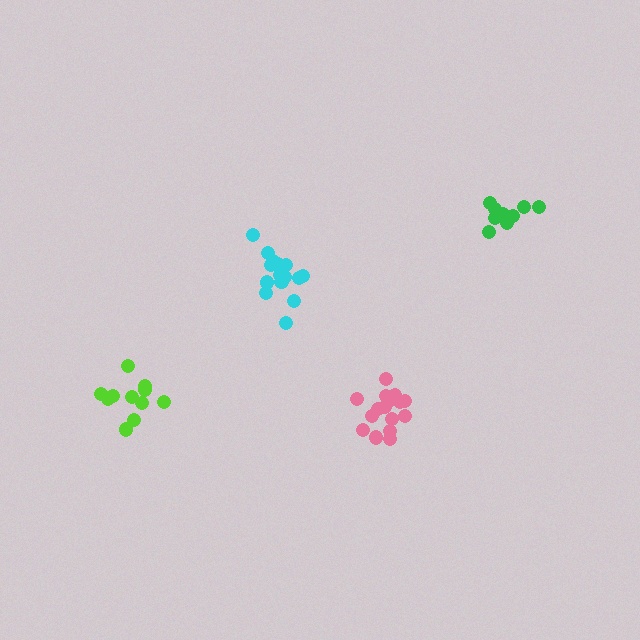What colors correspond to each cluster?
The clusters are colored: lime, cyan, green, pink.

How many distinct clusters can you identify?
There are 4 distinct clusters.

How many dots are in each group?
Group 1: 11 dots, Group 2: 16 dots, Group 3: 10 dots, Group 4: 16 dots (53 total).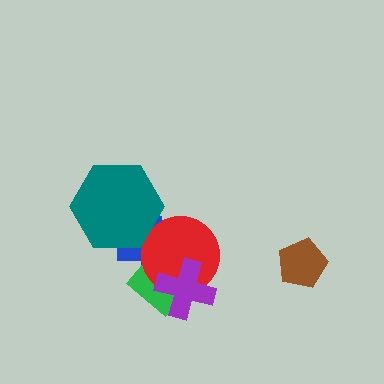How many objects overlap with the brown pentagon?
0 objects overlap with the brown pentagon.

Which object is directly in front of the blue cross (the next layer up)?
The green diamond is directly in front of the blue cross.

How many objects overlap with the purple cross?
3 objects overlap with the purple cross.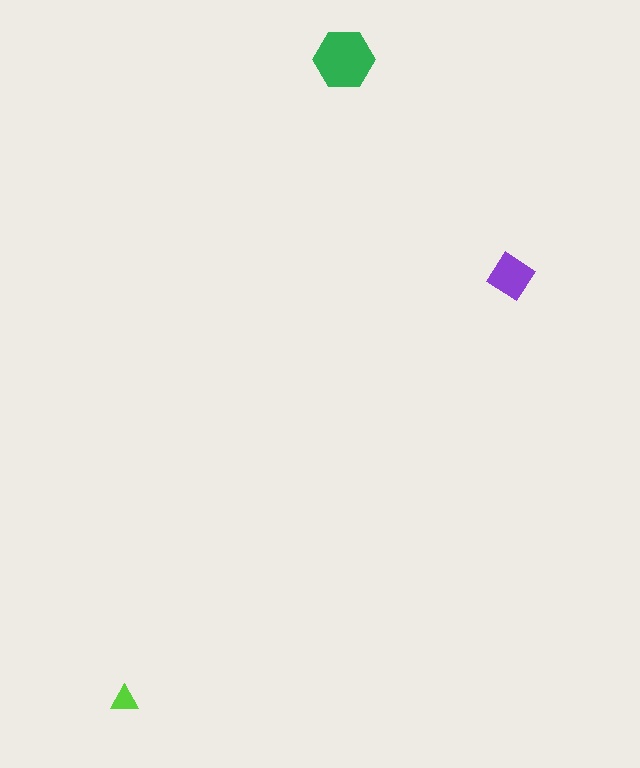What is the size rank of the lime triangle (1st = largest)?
3rd.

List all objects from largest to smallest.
The green hexagon, the purple diamond, the lime triangle.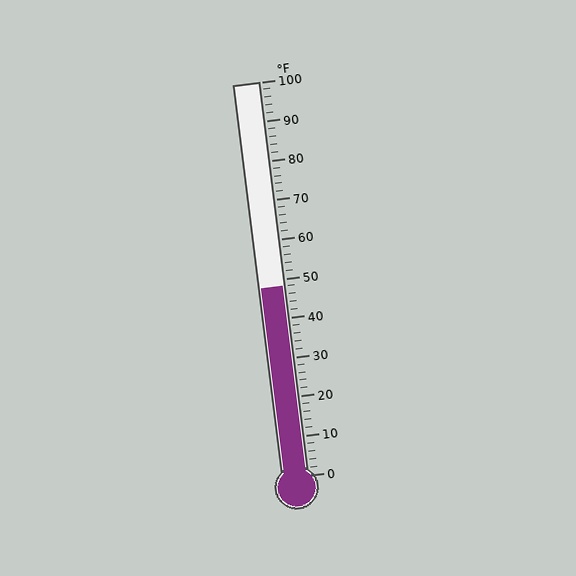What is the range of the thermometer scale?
The thermometer scale ranges from 0°F to 100°F.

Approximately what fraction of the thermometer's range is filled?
The thermometer is filled to approximately 50% of its range.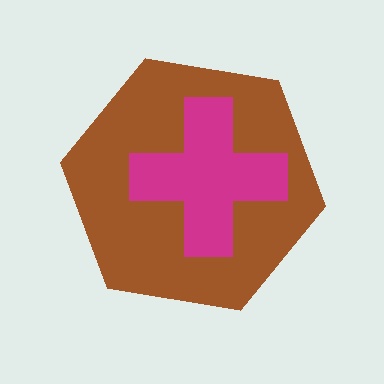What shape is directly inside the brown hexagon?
The magenta cross.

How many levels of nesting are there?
2.